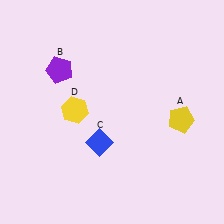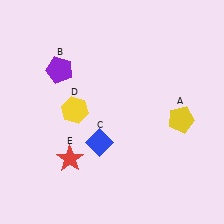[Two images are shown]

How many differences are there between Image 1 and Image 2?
There is 1 difference between the two images.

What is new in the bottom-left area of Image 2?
A red star (E) was added in the bottom-left area of Image 2.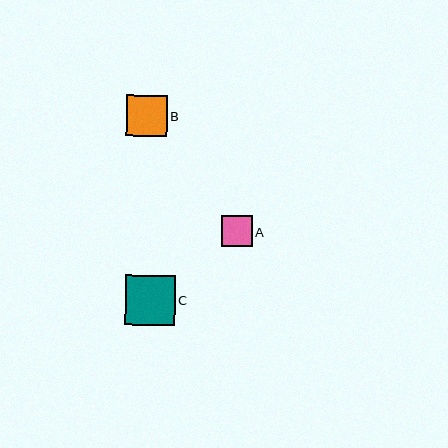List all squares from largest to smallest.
From largest to smallest: C, B, A.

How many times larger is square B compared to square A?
Square B is approximately 1.3 times the size of square A.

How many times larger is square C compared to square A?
Square C is approximately 1.6 times the size of square A.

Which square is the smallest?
Square A is the smallest with a size of approximately 31 pixels.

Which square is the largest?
Square C is the largest with a size of approximately 49 pixels.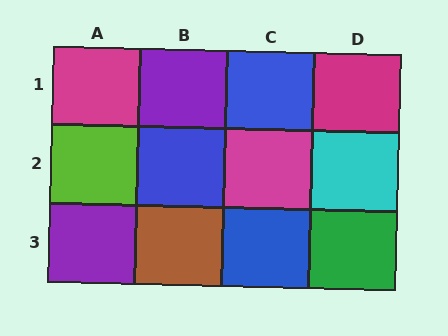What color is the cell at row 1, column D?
Magenta.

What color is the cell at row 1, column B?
Purple.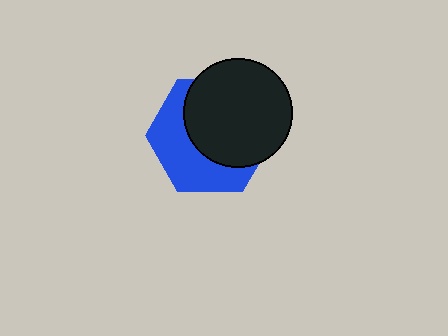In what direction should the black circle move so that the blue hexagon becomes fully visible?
The black circle should move toward the upper-right. That is the shortest direction to clear the overlap and leave the blue hexagon fully visible.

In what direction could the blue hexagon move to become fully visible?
The blue hexagon could move toward the lower-left. That would shift it out from behind the black circle entirely.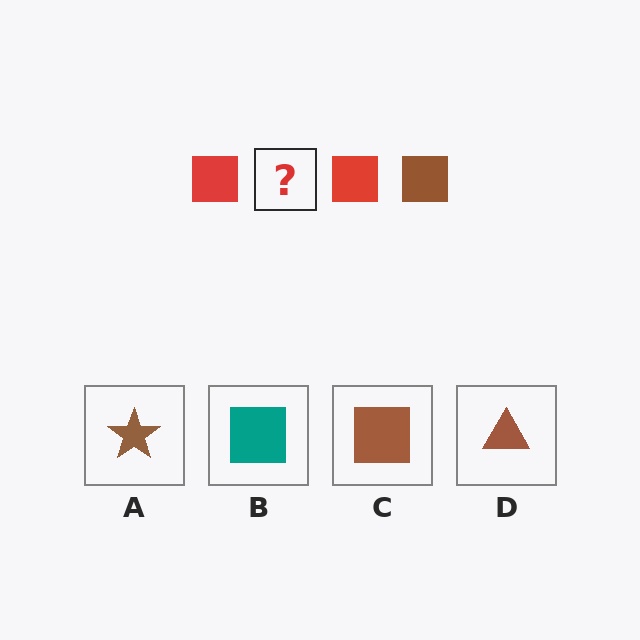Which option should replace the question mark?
Option C.